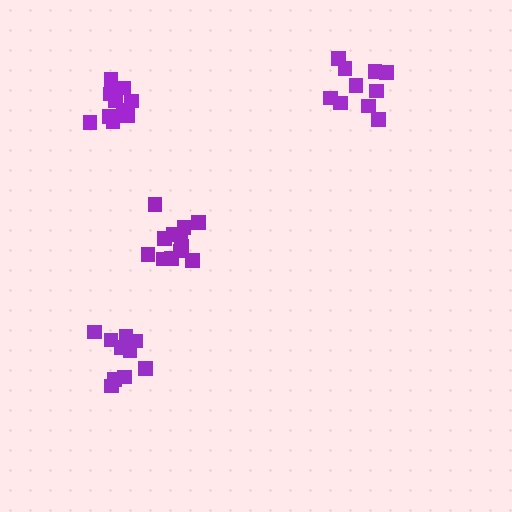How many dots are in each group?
Group 1: 10 dots, Group 2: 10 dots, Group 3: 12 dots, Group 4: 10 dots (42 total).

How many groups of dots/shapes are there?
There are 4 groups.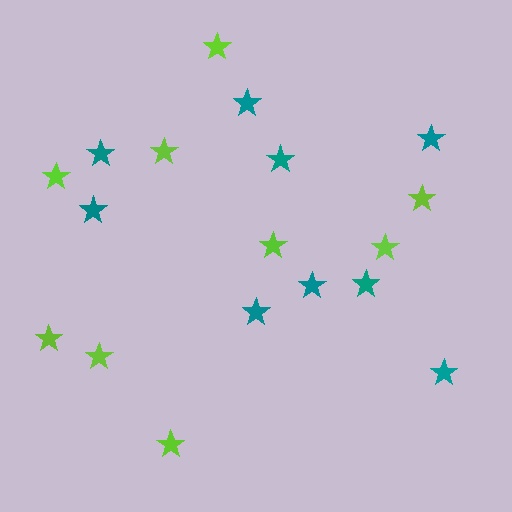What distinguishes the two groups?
There are 2 groups: one group of teal stars (9) and one group of lime stars (9).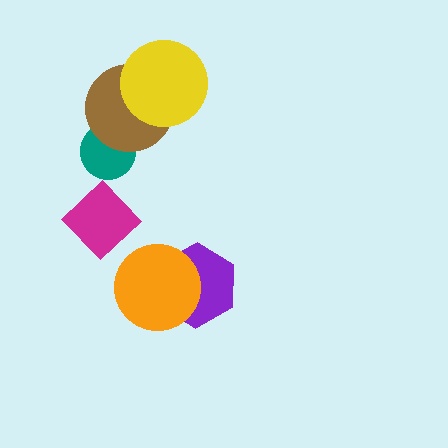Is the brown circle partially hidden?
Yes, it is partially covered by another shape.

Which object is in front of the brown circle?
The yellow circle is in front of the brown circle.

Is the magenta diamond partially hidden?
No, no other shape covers it.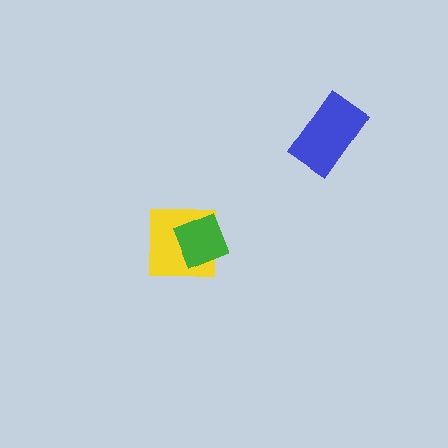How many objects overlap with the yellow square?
1 object overlaps with the yellow square.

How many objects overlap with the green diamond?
1 object overlaps with the green diamond.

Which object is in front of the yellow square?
The green diamond is in front of the yellow square.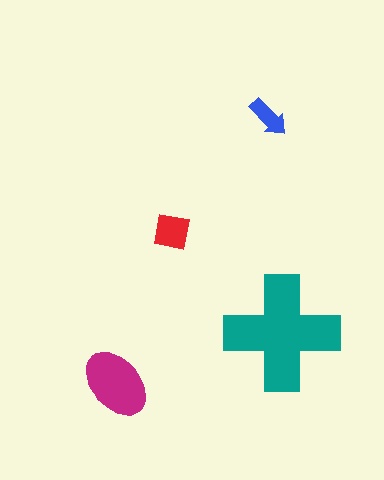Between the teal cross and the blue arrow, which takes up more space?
The teal cross.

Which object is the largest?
The teal cross.